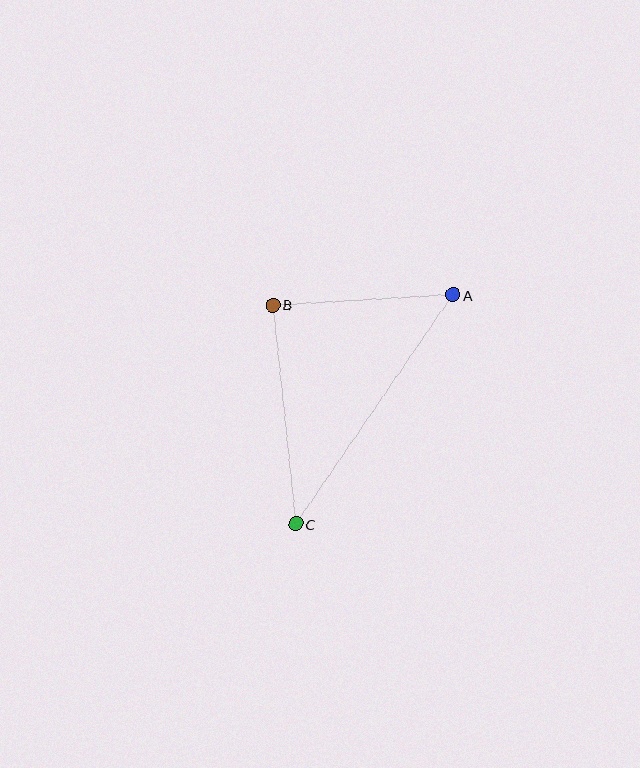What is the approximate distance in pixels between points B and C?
The distance between B and C is approximately 220 pixels.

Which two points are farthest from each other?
Points A and C are farthest from each other.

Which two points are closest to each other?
Points A and B are closest to each other.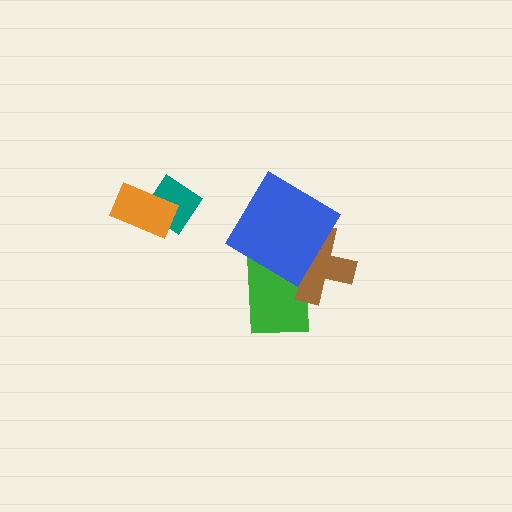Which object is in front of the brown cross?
The blue diamond is in front of the brown cross.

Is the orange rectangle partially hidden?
No, no other shape covers it.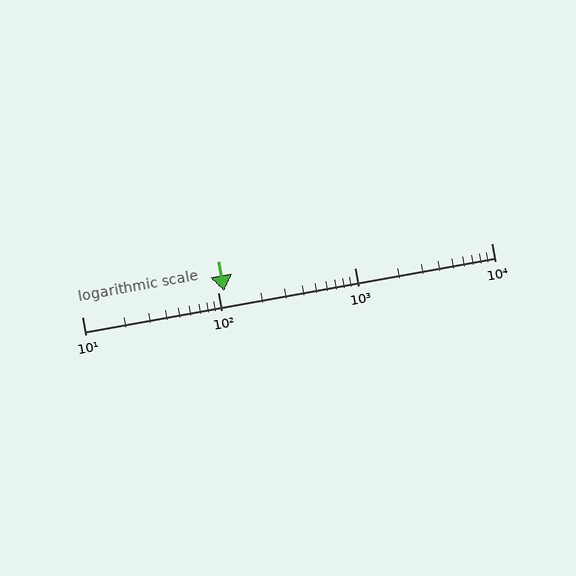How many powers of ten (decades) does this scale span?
The scale spans 3 decades, from 10 to 10000.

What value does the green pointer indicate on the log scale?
The pointer indicates approximately 110.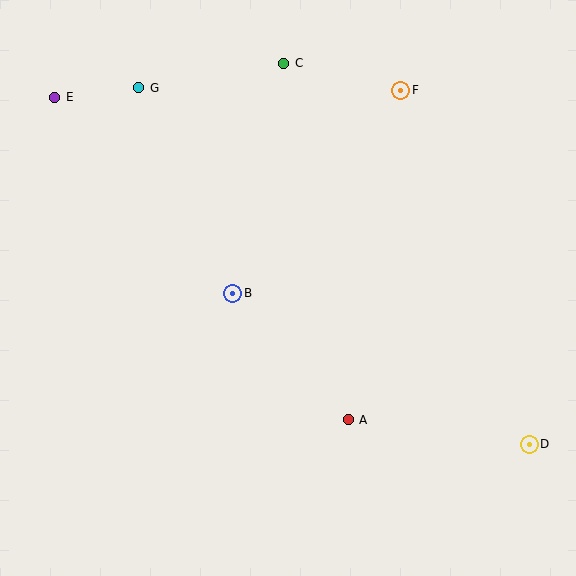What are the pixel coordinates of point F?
Point F is at (401, 90).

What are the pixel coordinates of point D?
Point D is at (529, 444).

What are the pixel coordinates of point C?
Point C is at (284, 63).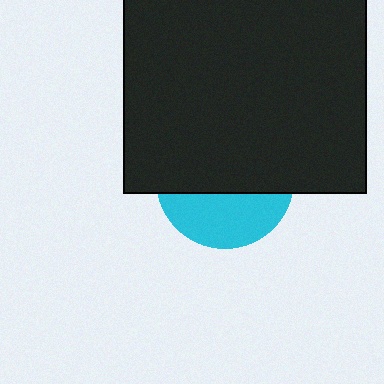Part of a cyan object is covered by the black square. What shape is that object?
It is a circle.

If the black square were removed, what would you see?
You would see the complete cyan circle.